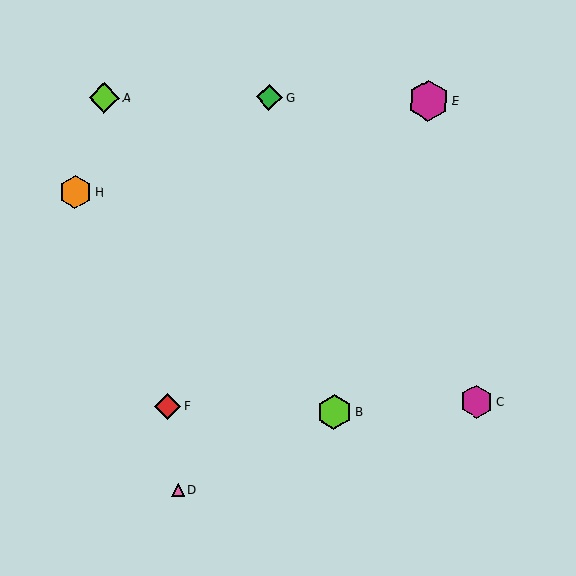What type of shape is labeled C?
Shape C is a magenta hexagon.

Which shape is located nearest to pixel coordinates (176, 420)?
The red diamond (labeled F) at (167, 406) is nearest to that location.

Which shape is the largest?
The magenta hexagon (labeled E) is the largest.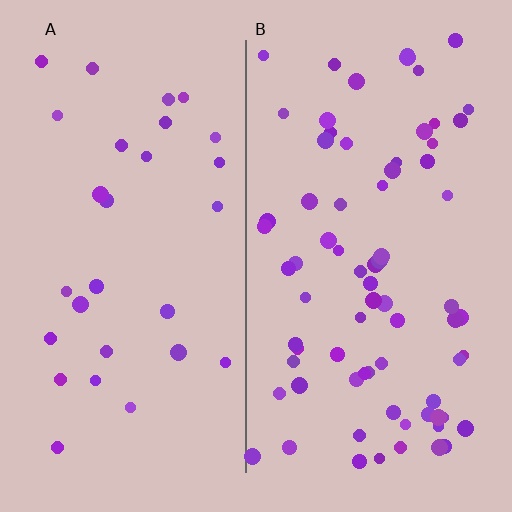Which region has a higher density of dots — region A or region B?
B (the right).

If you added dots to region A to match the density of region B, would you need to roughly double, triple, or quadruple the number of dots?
Approximately triple.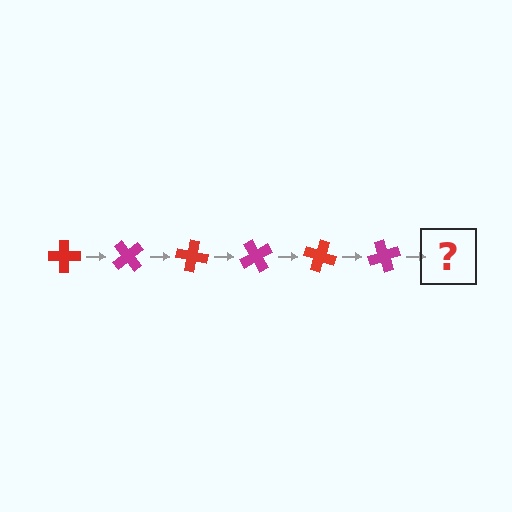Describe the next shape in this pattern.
It should be a red cross, rotated 300 degrees from the start.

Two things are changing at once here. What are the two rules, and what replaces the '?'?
The two rules are that it rotates 50 degrees each step and the color cycles through red and magenta. The '?' should be a red cross, rotated 300 degrees from the start.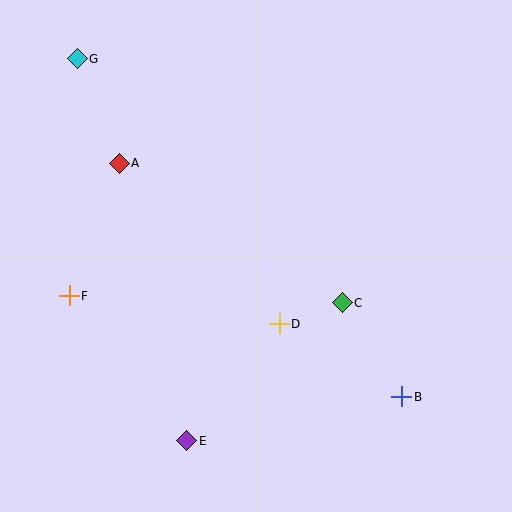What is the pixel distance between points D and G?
The distance between D and G is 334 pixels.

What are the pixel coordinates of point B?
Point B is at (402, 397).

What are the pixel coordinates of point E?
Point E is at (187, 441).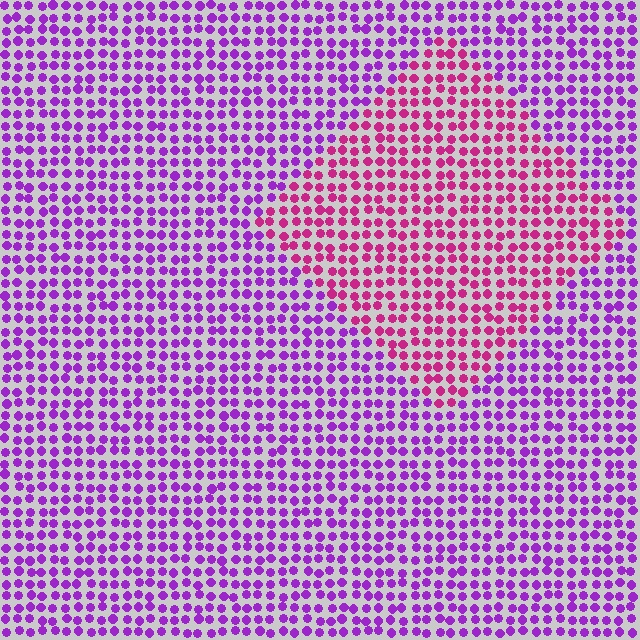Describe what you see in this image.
The image is filled with small purple elements in a uniform arrangement. A diamond-shaped region is visible where the elements are tinted to a slightly different hue, forming a subtle color boundary.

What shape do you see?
I see a diamond.